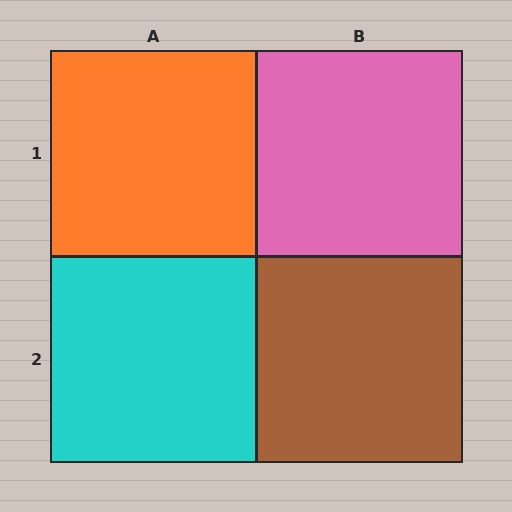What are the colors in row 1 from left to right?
Orange, pink.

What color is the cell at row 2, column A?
Cyan.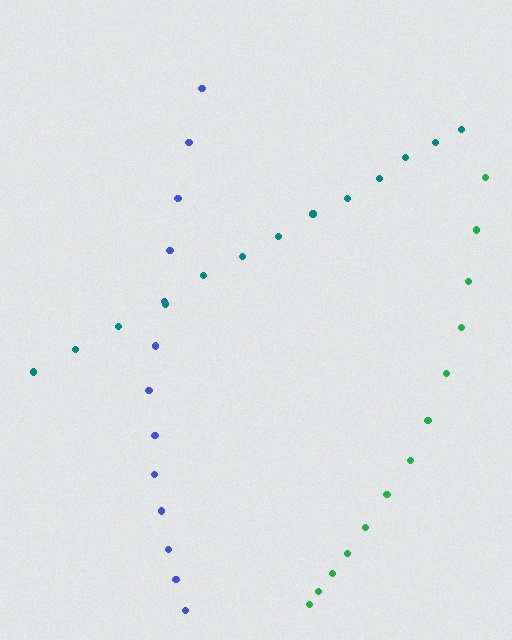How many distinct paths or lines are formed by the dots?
There are 3 distinct paths.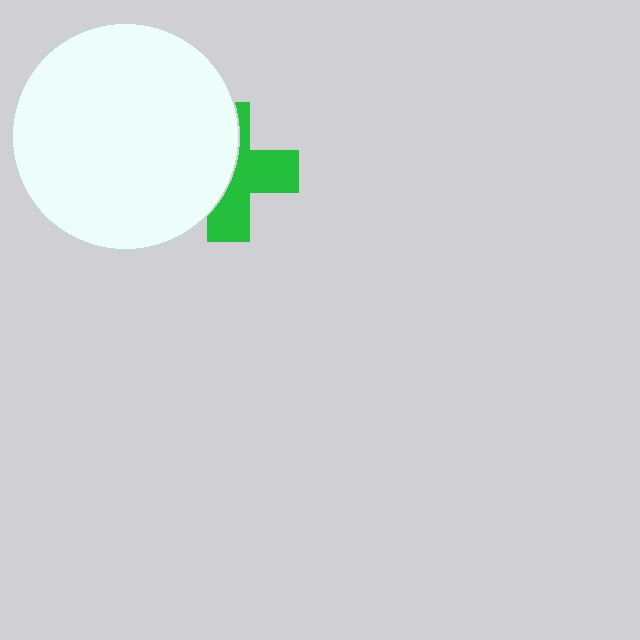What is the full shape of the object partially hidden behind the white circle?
The partially hidden object is a green cross.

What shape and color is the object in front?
The object in front is a white circle.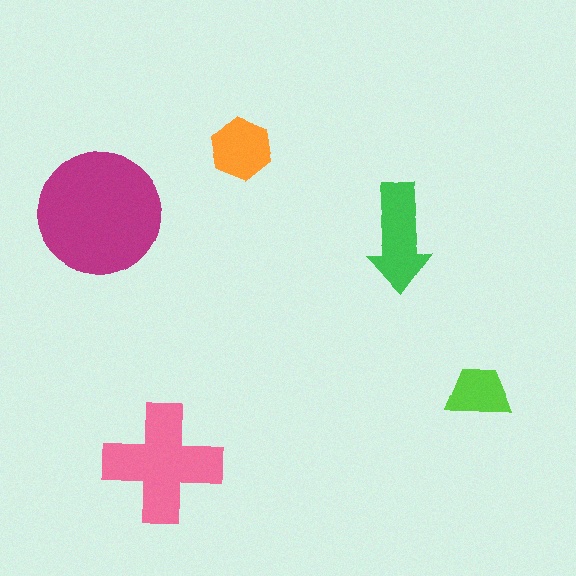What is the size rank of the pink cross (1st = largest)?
2nd.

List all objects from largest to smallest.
The magenta circle, the pink cross, the green arrow, the orange hexagon, the lime trapezoid.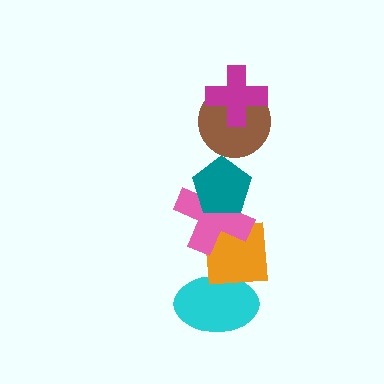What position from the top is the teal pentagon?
The teal pentagon is 3rd from the top.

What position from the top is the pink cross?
The pink cross is 4th from the top.